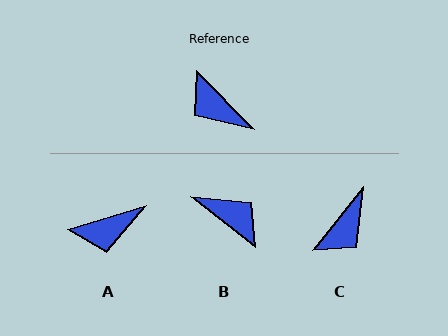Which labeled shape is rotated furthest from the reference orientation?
B, about 172 degrees away.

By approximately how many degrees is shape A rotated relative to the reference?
Approximately 62 degrees counter-clockwise.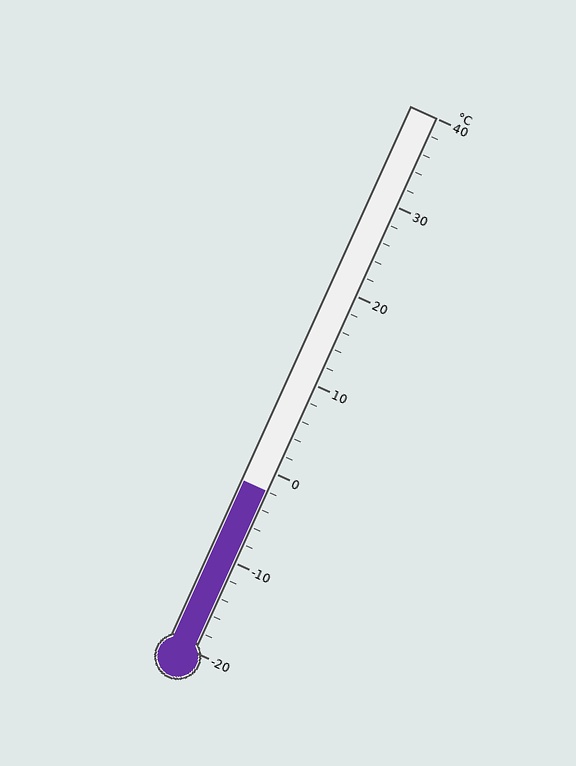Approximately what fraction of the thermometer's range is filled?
The thermometer is filled to approximately 30% of its range.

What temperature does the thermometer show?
The thermometer shows approximately -2°C.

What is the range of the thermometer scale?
The thermometer scale ranges from -20°C to 40°C.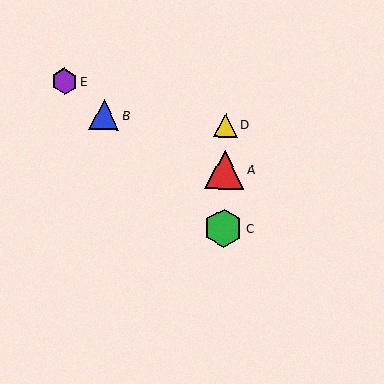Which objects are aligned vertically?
Objects A, C, D are aligned vertically.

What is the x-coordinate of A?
Object A is at x≈225.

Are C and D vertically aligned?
Yes, both are at x≈223.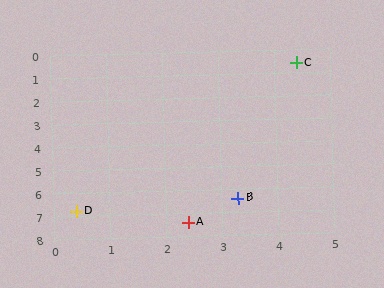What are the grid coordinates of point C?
Point C is at approximately (4.4, 0.6).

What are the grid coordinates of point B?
Point B is at approximately (3.3, 6.4).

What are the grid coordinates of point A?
Point A is at approximately (2.4, 7.4).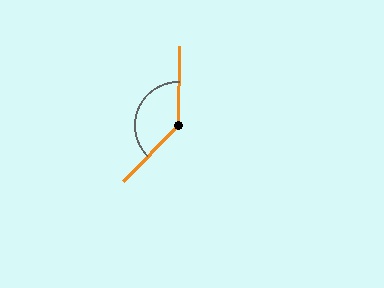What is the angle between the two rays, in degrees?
Approximately 136 degrees.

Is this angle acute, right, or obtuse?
It is obtuse.